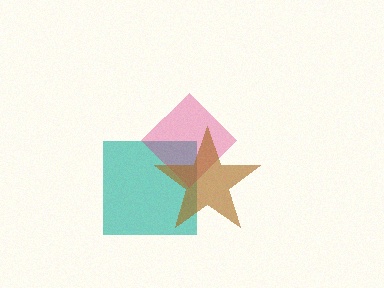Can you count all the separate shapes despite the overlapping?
Yes, there are 3 separate shapes.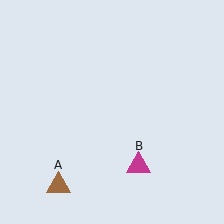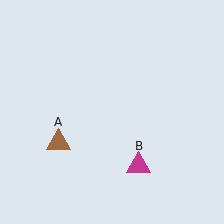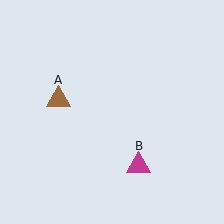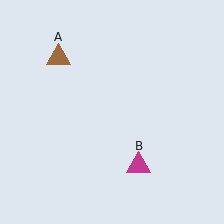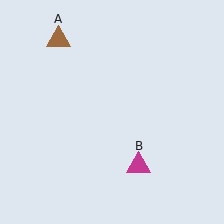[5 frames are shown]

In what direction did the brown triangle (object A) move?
The brown triangle (object A) moved up.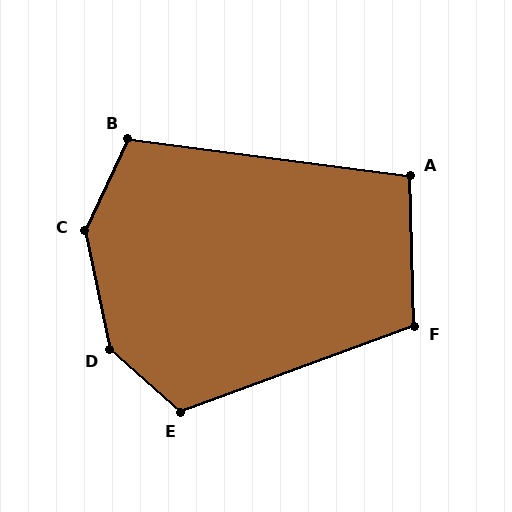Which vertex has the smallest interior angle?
A, at approximately 99 degrees.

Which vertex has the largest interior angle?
D, at approximately 144 degrees.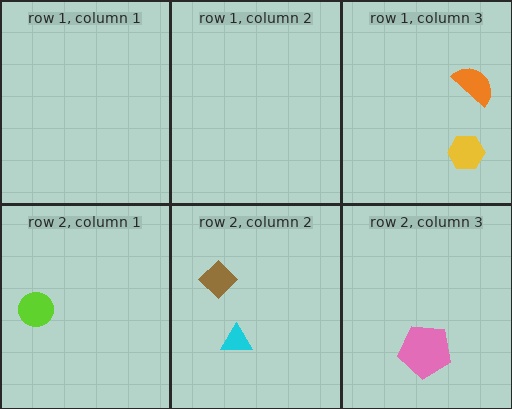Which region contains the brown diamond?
The row 2, column 2 region.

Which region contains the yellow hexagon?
The row 1, column 3 region.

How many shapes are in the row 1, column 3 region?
2.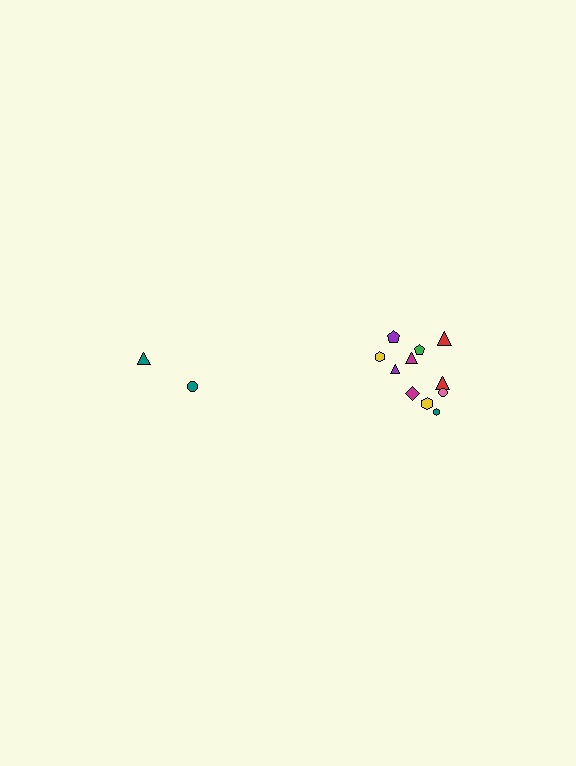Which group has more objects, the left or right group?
The right group.